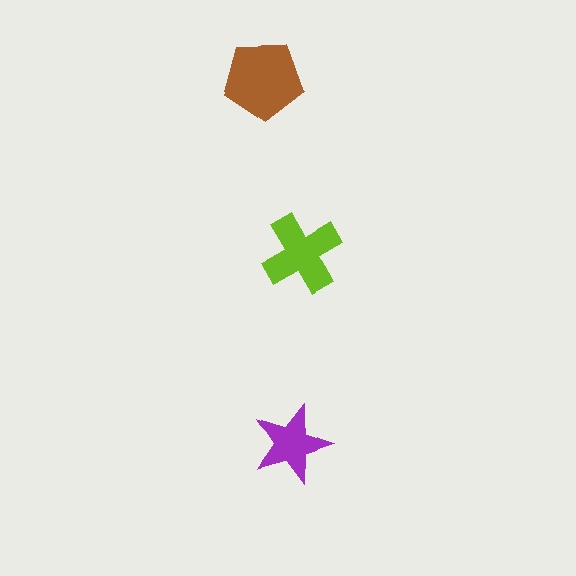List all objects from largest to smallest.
The brown pentagon, the lime cross, the purple star.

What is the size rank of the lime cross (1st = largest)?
2nd.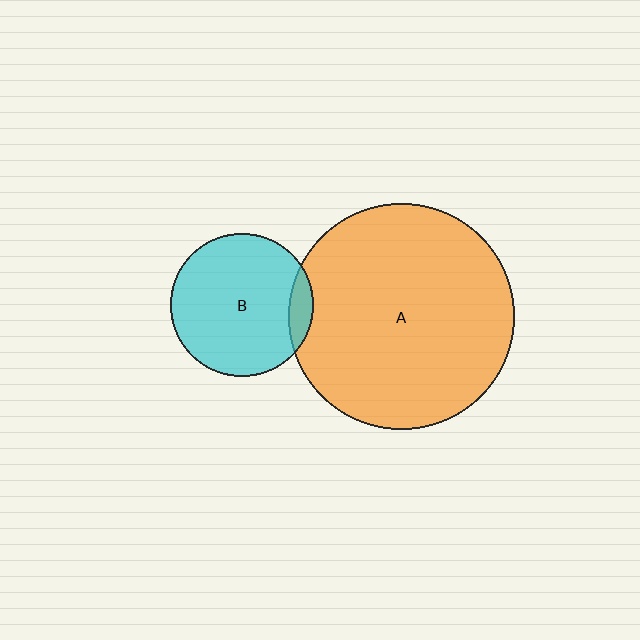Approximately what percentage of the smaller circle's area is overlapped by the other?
Approximately 10%.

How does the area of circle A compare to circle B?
Approximately 2.5 times.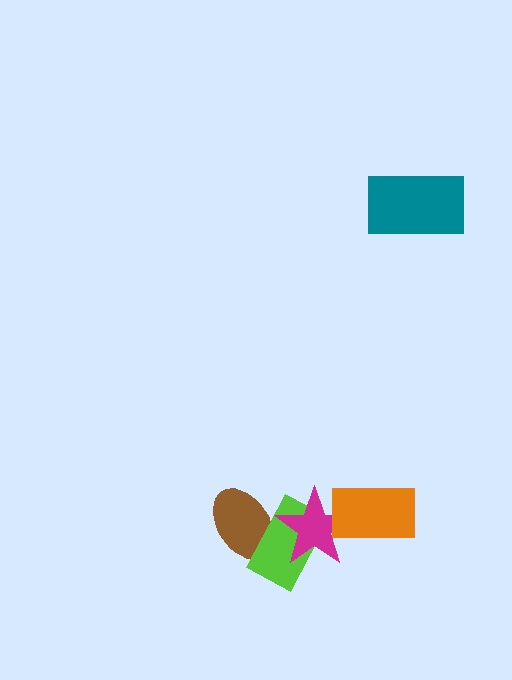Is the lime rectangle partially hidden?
Yes, it is partially covered by another shape.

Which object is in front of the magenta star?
The orange rectangle is in front of the magenta star.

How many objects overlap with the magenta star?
3 objects overlap with the magenta star.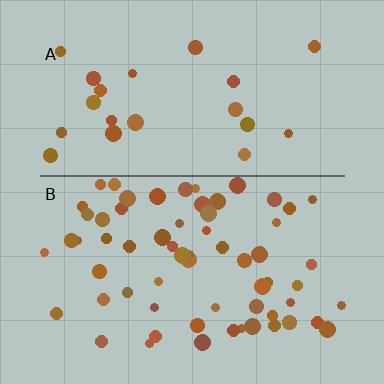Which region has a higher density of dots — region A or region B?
B (the bottom).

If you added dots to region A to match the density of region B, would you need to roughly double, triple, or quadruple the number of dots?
Approximately triple.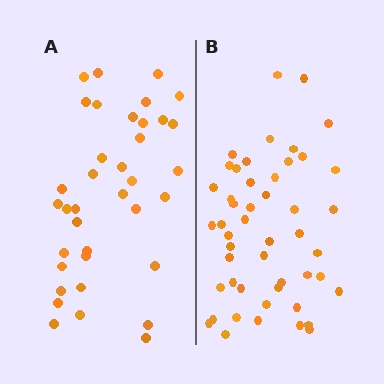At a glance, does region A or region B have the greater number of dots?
Region B (the right region) has more dots.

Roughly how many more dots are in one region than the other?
Region B has roughly 12 or so more dots than region A.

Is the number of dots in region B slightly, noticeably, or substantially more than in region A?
Region B has noticeably more, but not dramatically so. The ratio is roughly 1.3 to 1.